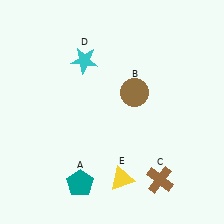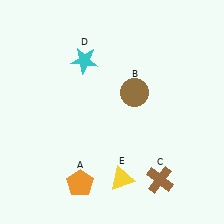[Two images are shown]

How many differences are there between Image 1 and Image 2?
There is 1 difference between the two images.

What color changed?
The pentagon (A) changed from teal in Image 1 to orange in Image 2.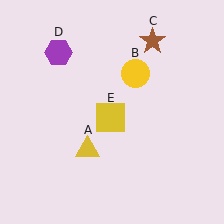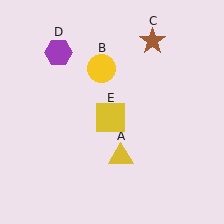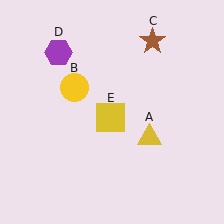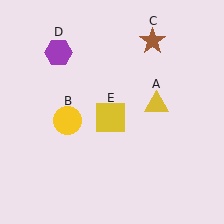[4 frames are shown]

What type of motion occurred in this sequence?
The yellow triangle (object A), yellow circle (object B) rotated counterclockwise around the center of the scene.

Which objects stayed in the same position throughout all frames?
Brown star (object C) and purple hexagon (object D) and yellow square (object E) remained stationary.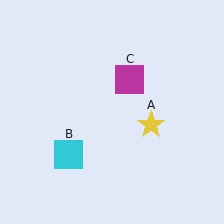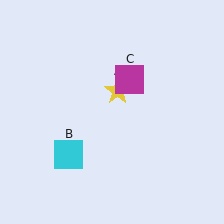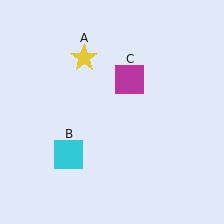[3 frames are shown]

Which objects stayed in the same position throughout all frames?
Cyan square (object B) and magenta square (object C) remained stationary.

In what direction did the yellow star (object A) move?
The yellow star (object A) moved up and to the left.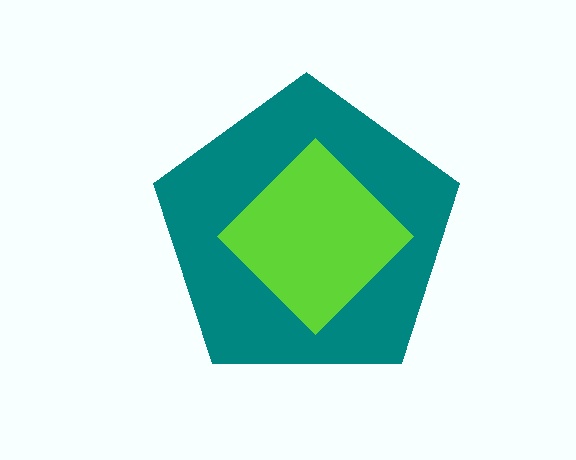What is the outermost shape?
The teal pentagon.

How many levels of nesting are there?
2.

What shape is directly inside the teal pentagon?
The lime diamond.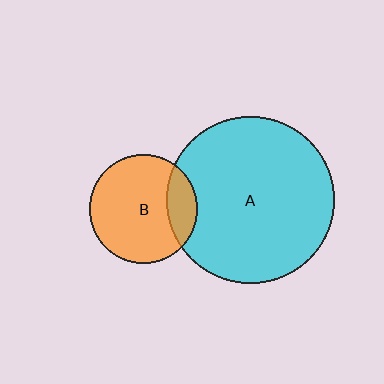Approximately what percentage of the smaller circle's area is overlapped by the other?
Approximately 20%.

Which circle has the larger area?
Circle A (cyan).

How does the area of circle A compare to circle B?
Approximately 2.4 times.